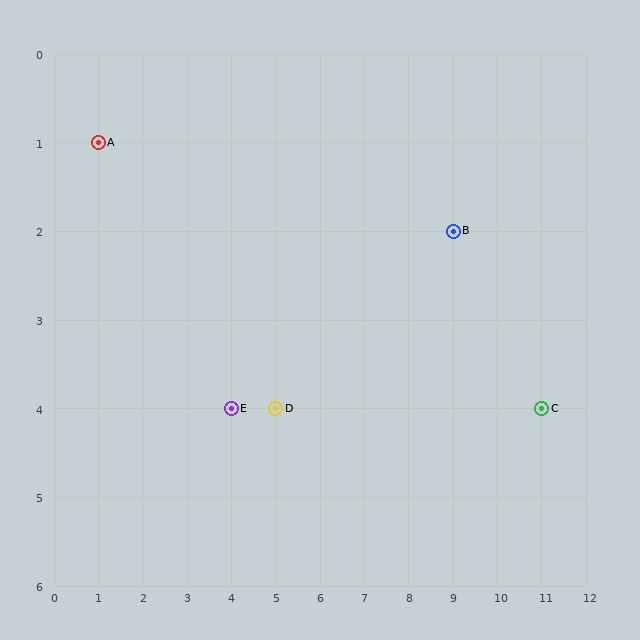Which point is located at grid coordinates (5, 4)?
Point D is at (5, 4).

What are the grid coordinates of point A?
Point A is at grid coordinates (1, 1).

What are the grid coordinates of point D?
Point D is at grid coordinates (5, 4).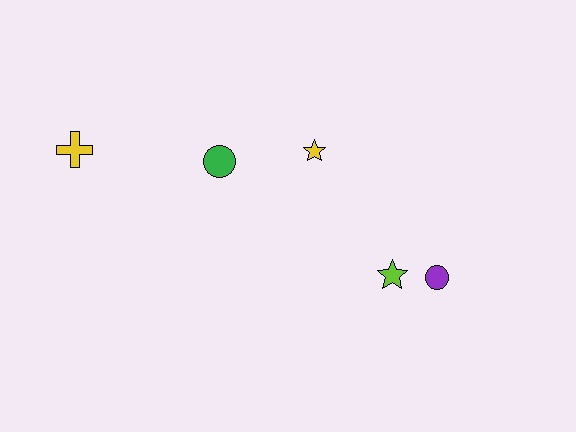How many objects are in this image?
There are 5 objects.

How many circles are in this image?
There are 2 circles.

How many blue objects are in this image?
There are no blue objects.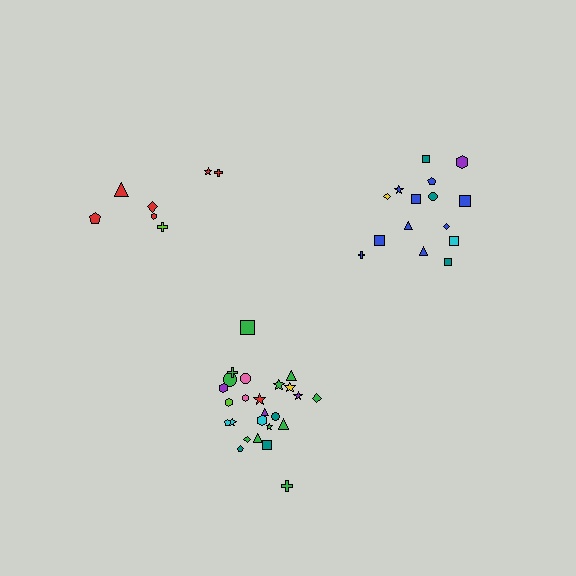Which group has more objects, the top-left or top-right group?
The top-right group.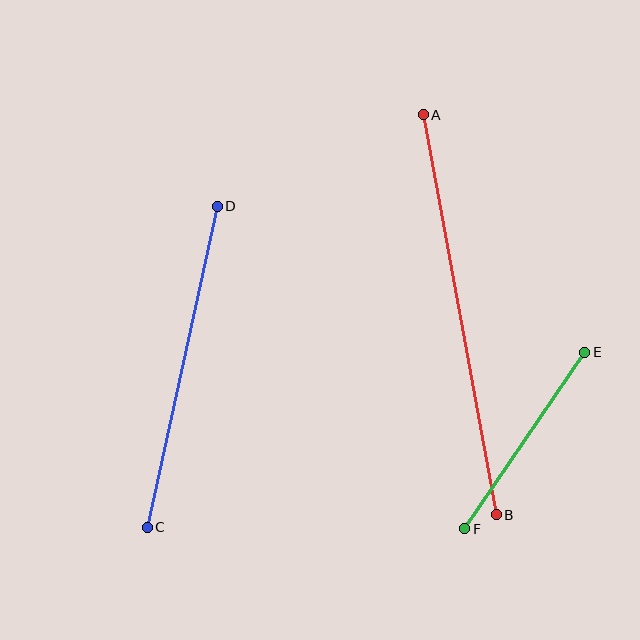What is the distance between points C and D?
The distance is approximately 329 pixels.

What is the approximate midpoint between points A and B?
The midpoint is at approximately (460, 315) pixels.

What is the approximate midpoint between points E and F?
The midpoint is at approximately (525, 440) pixels.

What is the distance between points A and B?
The distance is approximately 407 pixels.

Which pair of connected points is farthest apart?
Points A and B are farthest apart.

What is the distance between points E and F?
The distance is approximately 213 pixels.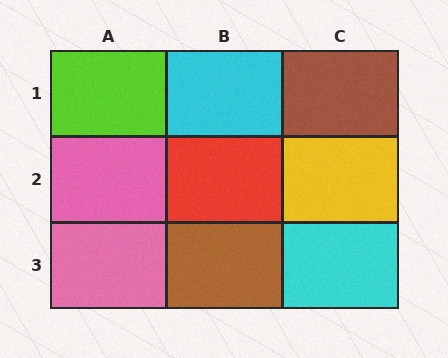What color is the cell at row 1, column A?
Lime.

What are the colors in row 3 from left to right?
Pink, brown, cyan.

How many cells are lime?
1 cell is lime.